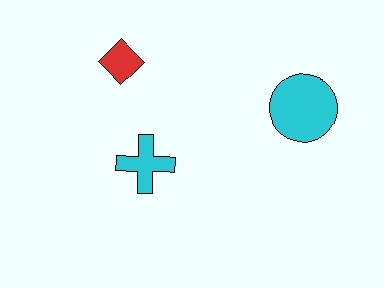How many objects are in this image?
There are 3 objects.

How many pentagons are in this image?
There are no pentagons.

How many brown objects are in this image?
There are no brown objects.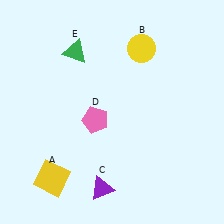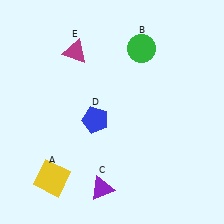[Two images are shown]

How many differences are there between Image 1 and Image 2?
There are 3 differences between the two images.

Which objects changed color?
B changed from yellow to green. D changed from pink to blue. E changed from green to magenta.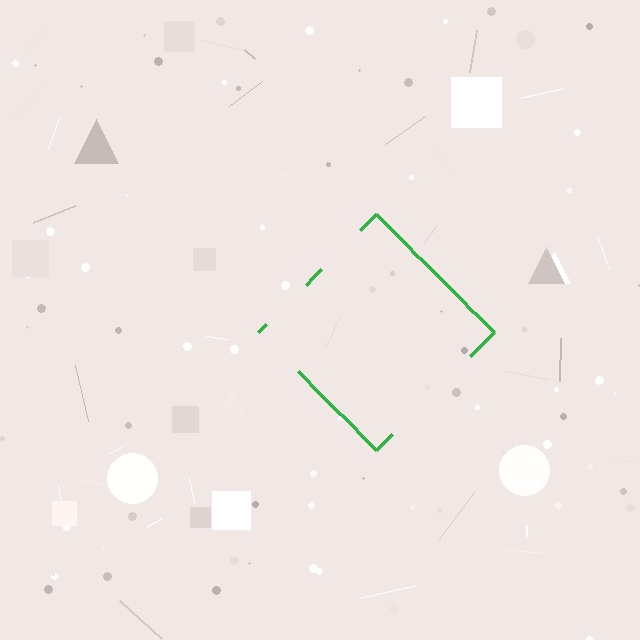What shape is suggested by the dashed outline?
The dashed outline suggests a diamond.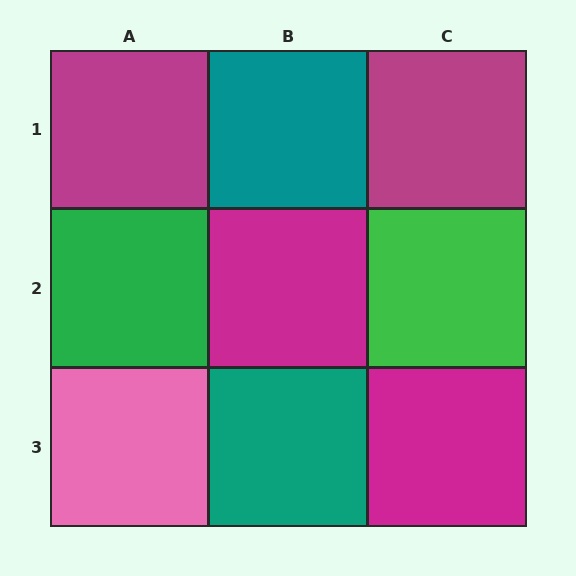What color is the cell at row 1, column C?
Magenta.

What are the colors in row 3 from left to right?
Pink, teal, magenta.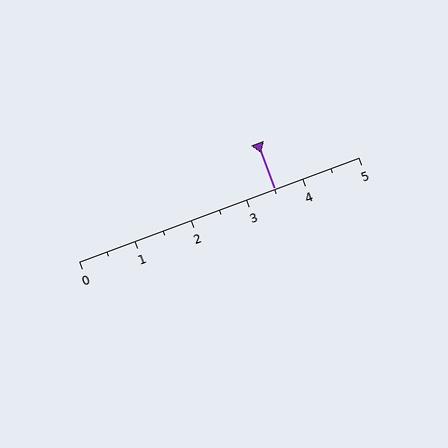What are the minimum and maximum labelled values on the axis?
The axis runs from 0 to 5.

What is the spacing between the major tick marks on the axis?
The major ticks are spaced 1 apart.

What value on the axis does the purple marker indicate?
The marker indicates approximately 3.5.